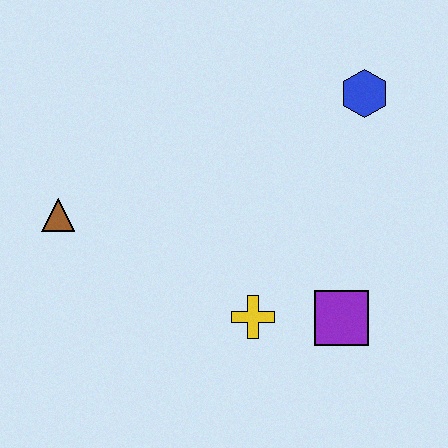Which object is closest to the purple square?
The yellow cross is closest to the purple square.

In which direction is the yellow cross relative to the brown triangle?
The yellow cross is to the right of the brown triangle.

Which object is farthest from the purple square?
The brown triangle is farthest from the purple square.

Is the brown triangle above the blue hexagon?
No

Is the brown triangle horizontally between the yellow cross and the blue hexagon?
No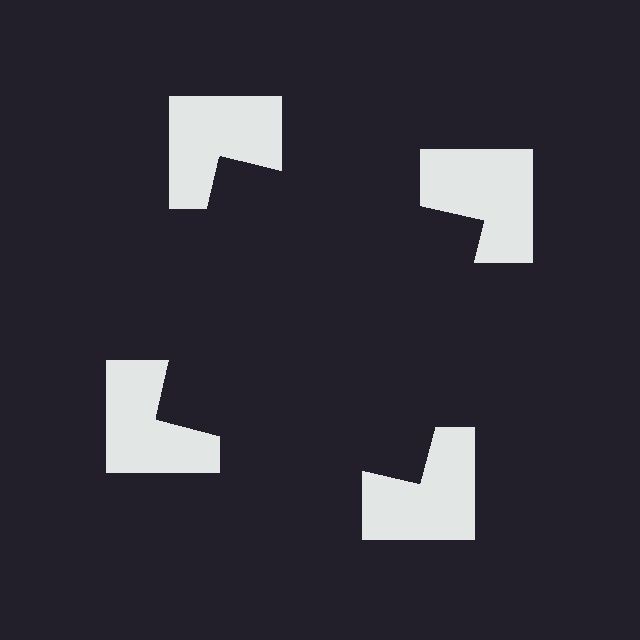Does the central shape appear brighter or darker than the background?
It typically appears slightly darker than the background, even though no actual brightness change is drawn.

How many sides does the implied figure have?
4 sides.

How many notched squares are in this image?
There are 4 — one at each vertex of the illusory square.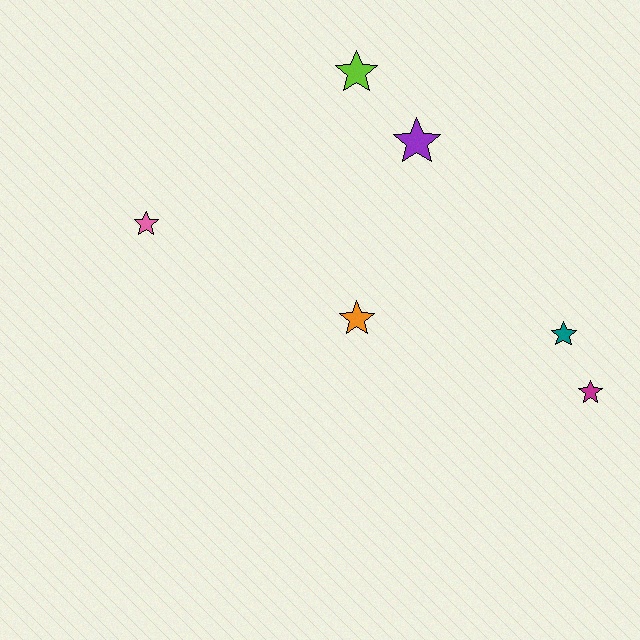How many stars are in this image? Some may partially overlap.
There are 6 stars.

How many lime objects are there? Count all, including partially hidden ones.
There is 1 lime object.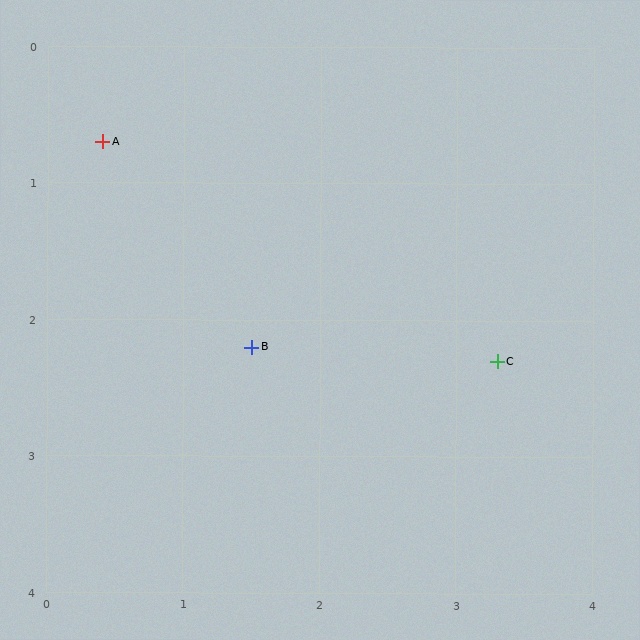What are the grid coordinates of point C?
Point C is at approximately (3.3, 2.3).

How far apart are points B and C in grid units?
Points B and C are about 1.8 grid units apart.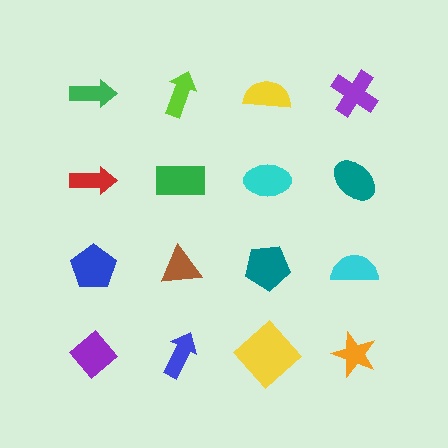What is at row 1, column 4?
A purple cross.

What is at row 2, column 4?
A teal ellipse.